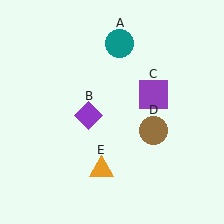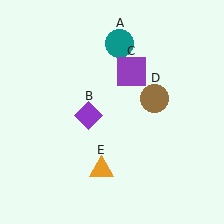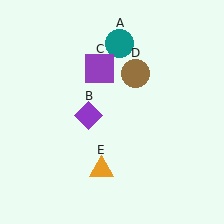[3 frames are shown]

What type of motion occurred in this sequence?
The purple square (object C), brown circle (object D) rotated counterclockwise around the center of the scene.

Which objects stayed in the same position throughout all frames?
Teal circle (object A) and purple diamond (object B) and orange triangle (object E) remained stationary.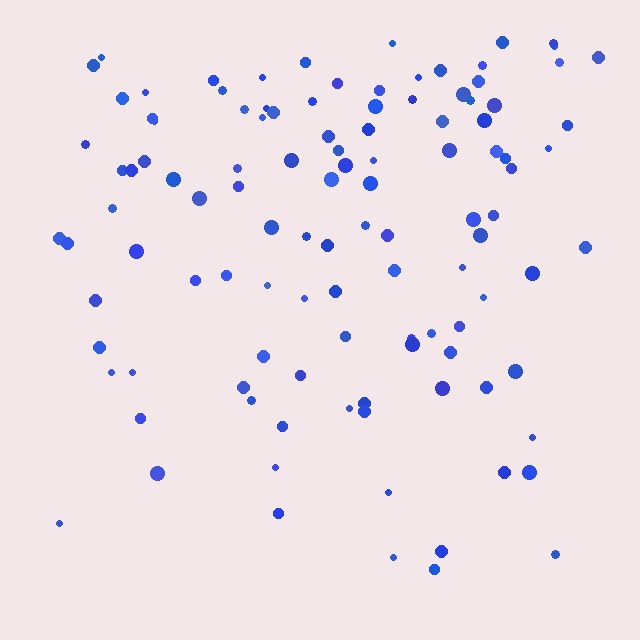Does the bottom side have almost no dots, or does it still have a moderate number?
Still a moderate number, just noticeably fewer than the top.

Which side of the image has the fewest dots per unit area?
The bottom.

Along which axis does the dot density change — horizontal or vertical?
Vertical.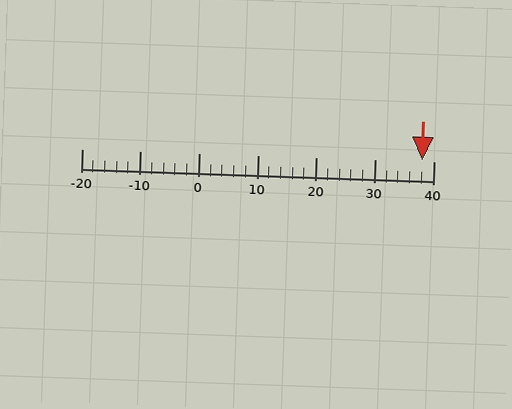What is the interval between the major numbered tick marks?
The major tick marks are spaced 10 units apart.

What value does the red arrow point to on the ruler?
The red arrow points to approximately 38.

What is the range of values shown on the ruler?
The ruler shows values from -20 to 40.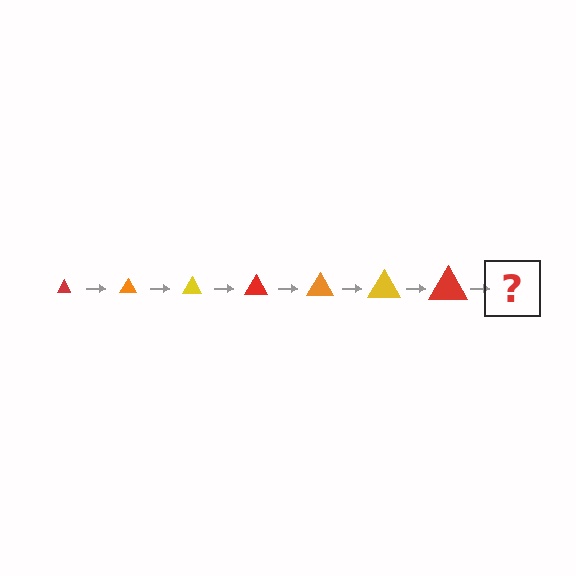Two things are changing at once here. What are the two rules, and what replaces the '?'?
The two rules are that the triangle grows larger each step and the color cycles through red, orange, and yellow. The '?' should be an orange triangle, larger than the previous one.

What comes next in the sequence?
The next element should be an orange triangle, larger than the previous one.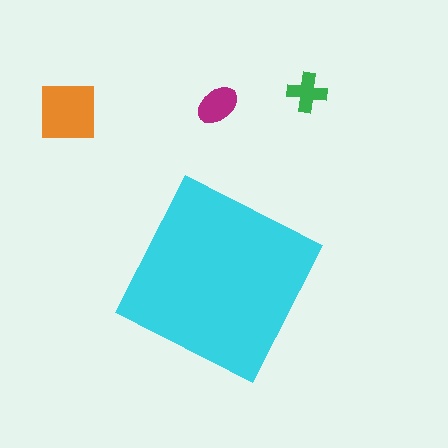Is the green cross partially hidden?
No, the green cross is fully visible.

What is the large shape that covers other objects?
A cyan square.